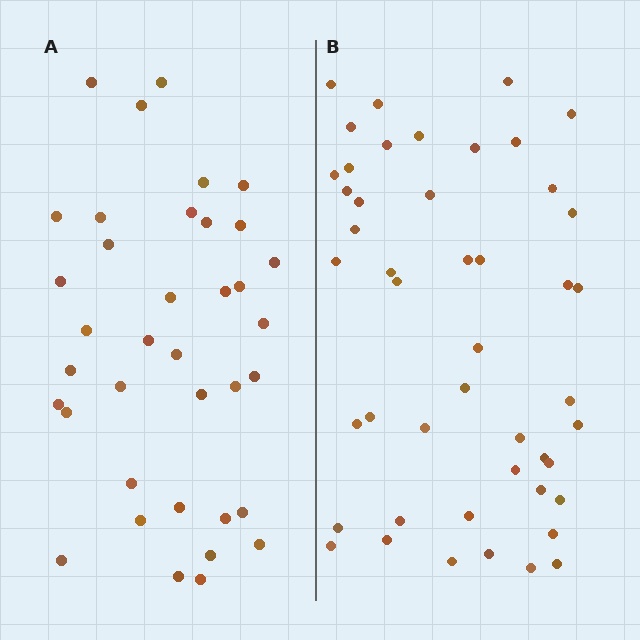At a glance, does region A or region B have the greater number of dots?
Region B (the right region) has more dots.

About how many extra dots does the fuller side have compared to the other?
Region B has roughly 10 or so more dots than region A.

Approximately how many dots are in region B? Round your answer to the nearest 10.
About 50 dots. (The exact count is 47, which rounds to 50.)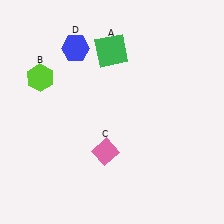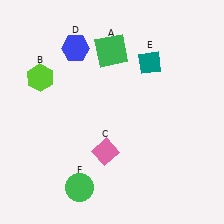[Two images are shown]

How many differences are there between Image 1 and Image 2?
There are 2 differences between the two images.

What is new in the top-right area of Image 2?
A teal diamond (E) was added in the top-right area of Image 2.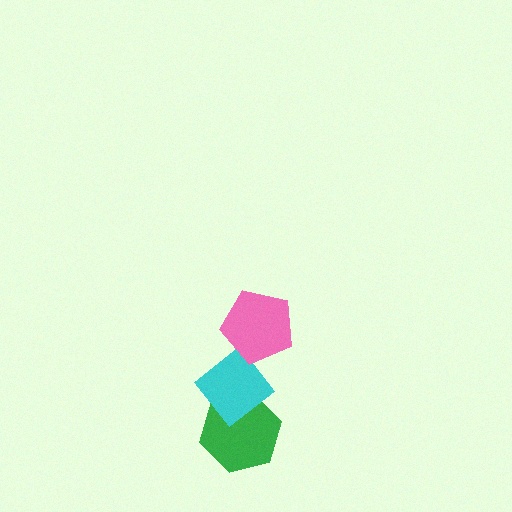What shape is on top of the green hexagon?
The cyan diamond is on top of the green hexagon.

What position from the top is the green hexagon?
The green hexagon is 3rd from the top.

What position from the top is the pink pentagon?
The pink pentagon is 1st from the top.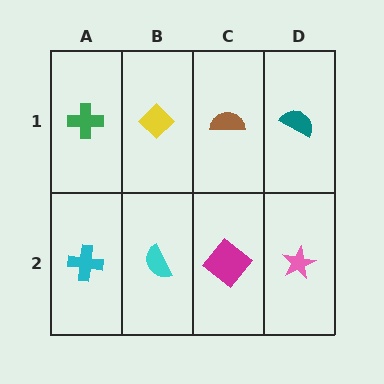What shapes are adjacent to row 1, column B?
A cyan semicircle (row 2, column B), a green cross (row 1, column A), a brown semicircle (row 1, column C).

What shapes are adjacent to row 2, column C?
A brown semicircle (row 1, column C), a cyan semicircle (row 2, column B), a pink star (row 2, column D).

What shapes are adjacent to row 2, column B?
A yellow diamond (row 1, column B), a cyan cross (row 2, column A), a magenta diamond (row 2, column C).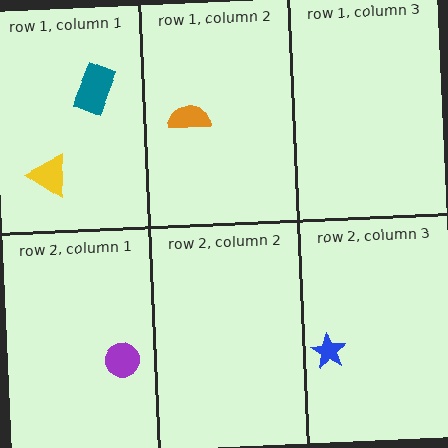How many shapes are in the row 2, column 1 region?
1.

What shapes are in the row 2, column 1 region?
The purple circle.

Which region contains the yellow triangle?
The row 1, column 1 region.